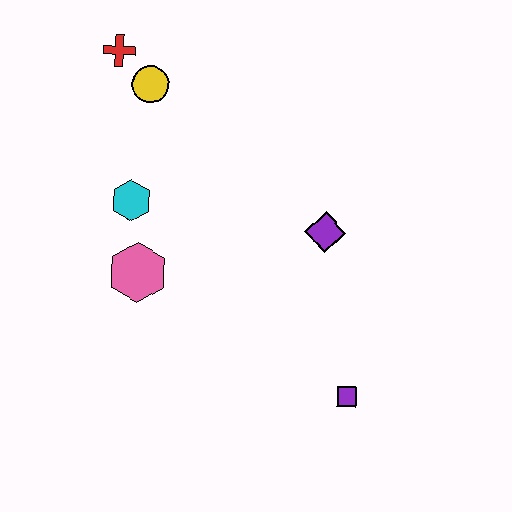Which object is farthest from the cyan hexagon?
The purple square is farthest from the cyan hexagon.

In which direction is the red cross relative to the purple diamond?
The red cross is to the left of the purple diamond.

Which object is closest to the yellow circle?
The red cross is closest to the yellow circle.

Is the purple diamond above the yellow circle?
No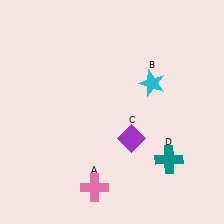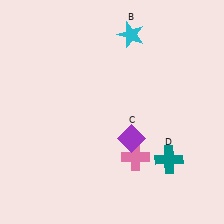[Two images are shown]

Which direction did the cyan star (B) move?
The cyan star (B) moved up.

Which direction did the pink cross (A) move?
The pink cross (A) moved right.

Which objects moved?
The objects that moved are: the pink cross (A), the cyan star (B).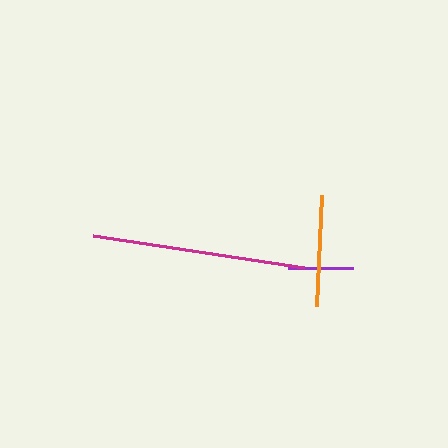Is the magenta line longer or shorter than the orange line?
The magenta line is longer than the orange line.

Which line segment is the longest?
The magenta line is the longest at approximately 213 pixels.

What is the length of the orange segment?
The orange segment is approximately 111 pixels long.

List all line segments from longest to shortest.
From longest to shortest: magenta, orange, purple.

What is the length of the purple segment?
The purple segment is approximately 65 pixels long.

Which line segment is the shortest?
The purple line is the shortest at approximately 65 pixels.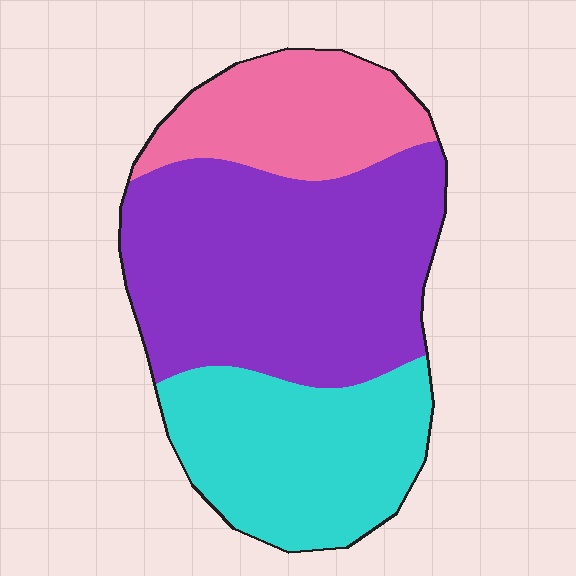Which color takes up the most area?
Purple, at roughly 50%.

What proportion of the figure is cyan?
Cyan covers 30% of the figure.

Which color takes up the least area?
Pink, at roughly 20%.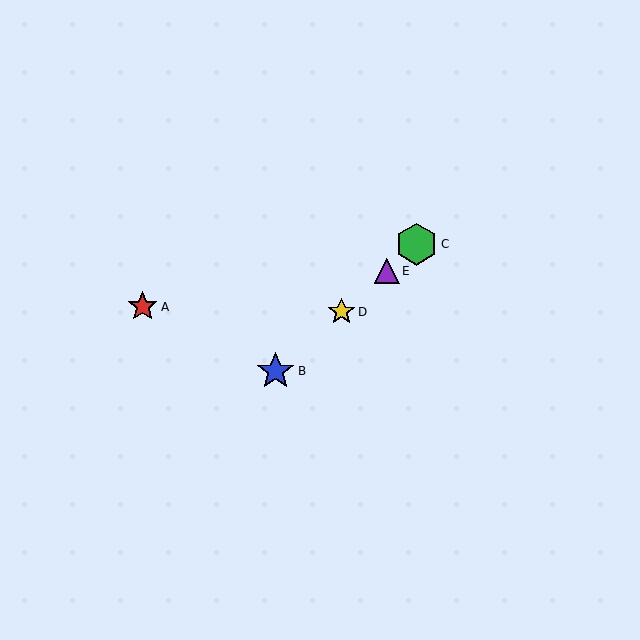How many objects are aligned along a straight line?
4 objects (B, C, D, E) are aligned along a straight line.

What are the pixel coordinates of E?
Object E is at (387, 271).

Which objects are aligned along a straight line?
Objects B, C, D, E are aligned along a straight line.